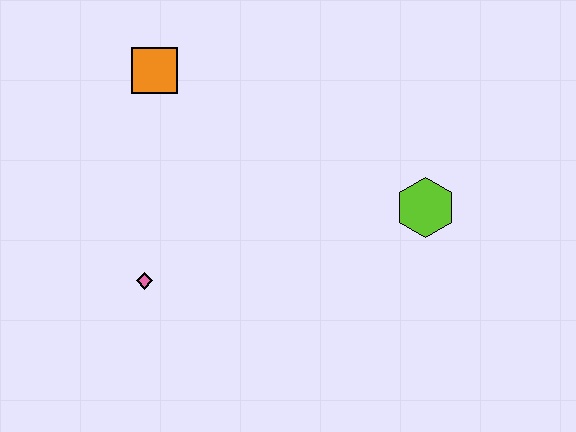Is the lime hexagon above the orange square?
No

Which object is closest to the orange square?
The pink diamond is closest to the orange square.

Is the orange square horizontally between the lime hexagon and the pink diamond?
Yes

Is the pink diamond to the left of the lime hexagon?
Yes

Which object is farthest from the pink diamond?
The lime hexagon is farthest from the pink diamond.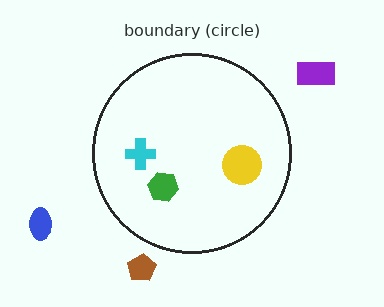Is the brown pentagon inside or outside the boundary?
Outside.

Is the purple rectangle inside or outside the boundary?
Outside.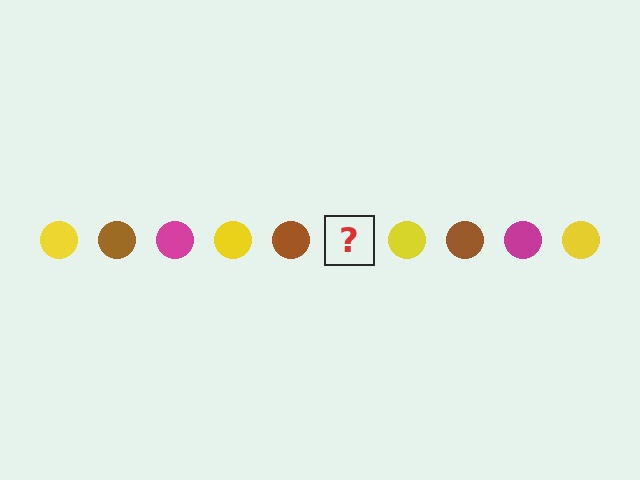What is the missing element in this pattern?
The missing element is a magenta circle.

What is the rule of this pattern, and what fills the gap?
The rule is that the pattern cycles through yellow, brown, magenta circles. The gap should be filled with a magenta circle.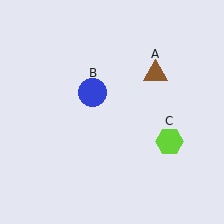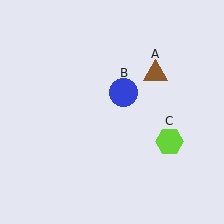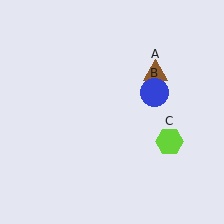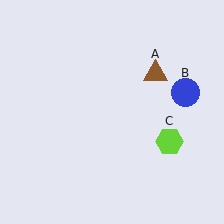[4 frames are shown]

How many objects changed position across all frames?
1 object changed position: blue circle (object B).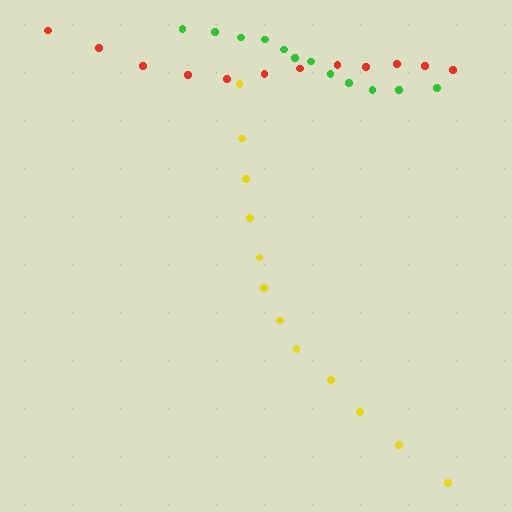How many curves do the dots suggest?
There are 3 distinct paths.